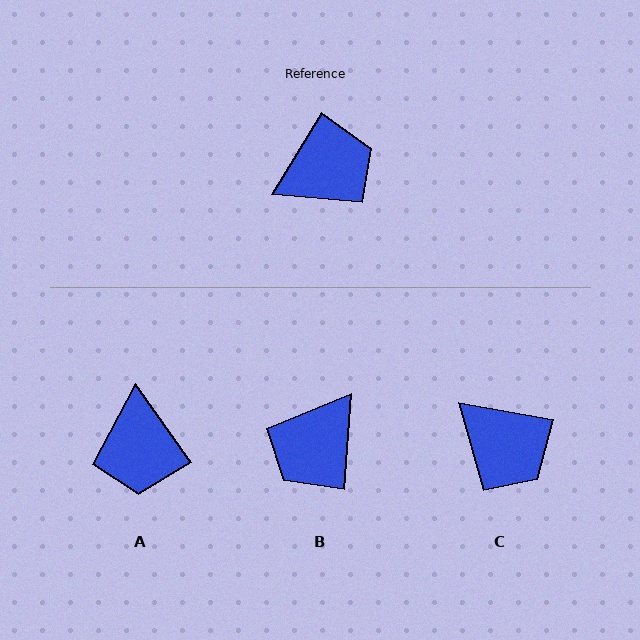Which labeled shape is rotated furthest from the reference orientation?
B, about 153 degrees away.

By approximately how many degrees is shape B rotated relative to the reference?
Approximately 153 degrees clockwise.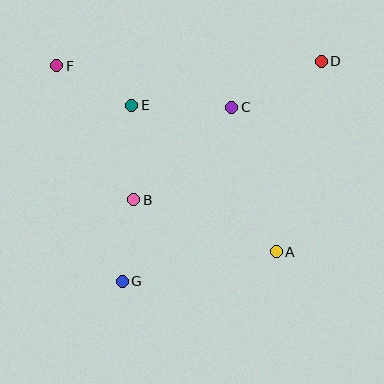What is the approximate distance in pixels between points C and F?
The distance between C and F is approximately 180 pixels.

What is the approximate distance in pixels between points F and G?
The distance between F and G is approximately 225 pixels.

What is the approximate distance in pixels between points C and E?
The distance between C and E is approximately 100 pixels.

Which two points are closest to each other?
Points B and G are closest to each other.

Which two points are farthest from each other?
Points D and G are farthest from each other.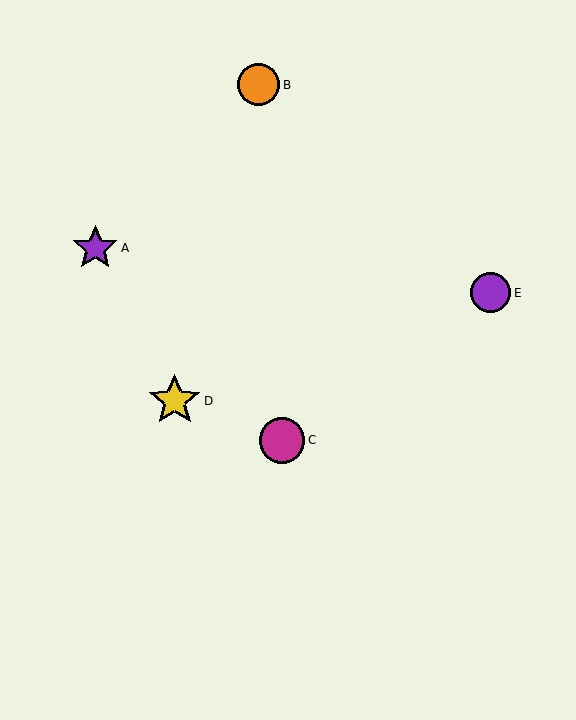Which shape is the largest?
The yellow star (labeled D) is the largest.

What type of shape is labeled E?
Shape E is a purple circle.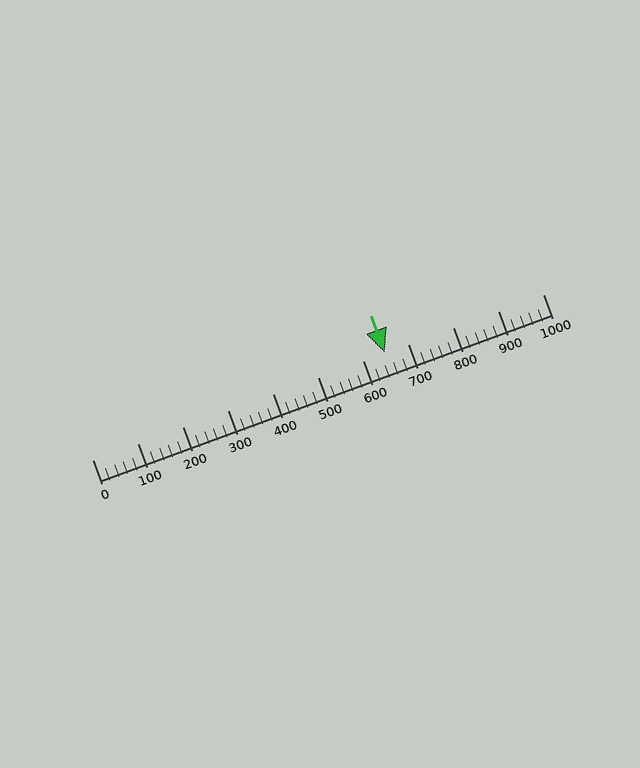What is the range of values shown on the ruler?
The ruler shows values from 0 to 1000.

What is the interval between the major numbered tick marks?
The major tick marks are spaced 100 units apart.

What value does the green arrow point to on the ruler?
The green arrow points to approximately 649.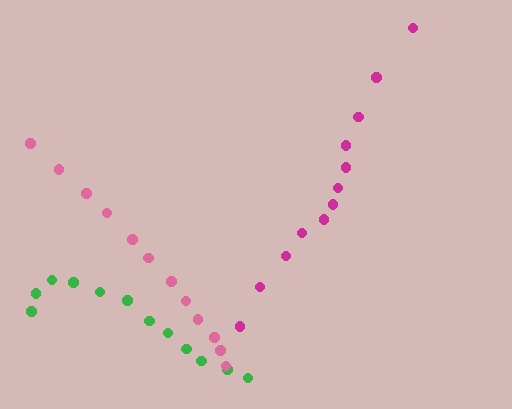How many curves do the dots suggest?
There are 3 distinct paths.